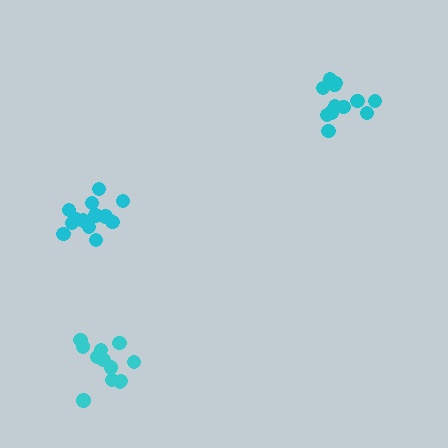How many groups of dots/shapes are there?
There are 3 groups.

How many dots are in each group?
Group 1: 12 dots, Group 2: 13 dots, Group 3: 12 dots (37 total).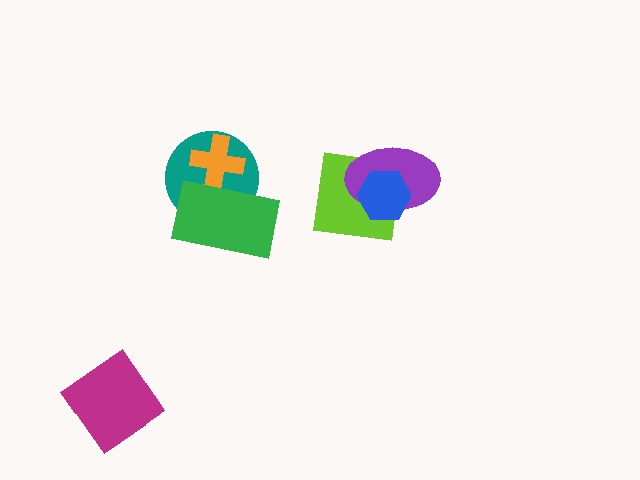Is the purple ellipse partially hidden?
Yes, it is partially covered by another shape.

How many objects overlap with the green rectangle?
2 objects overlap with the green rectangle.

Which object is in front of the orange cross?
The green rectangle is in front of the orange cross.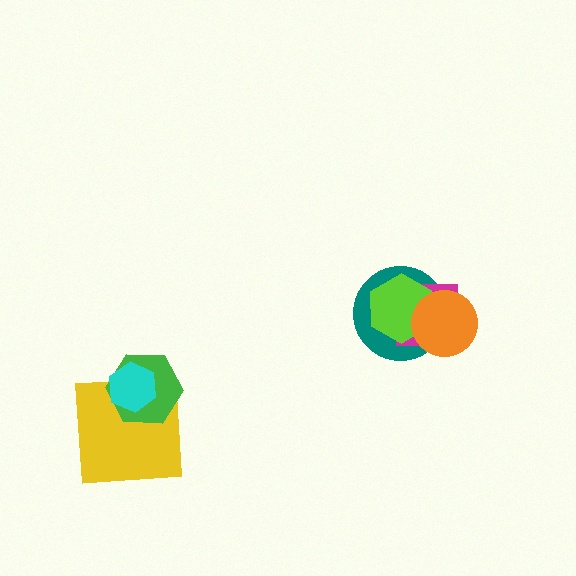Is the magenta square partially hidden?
Yes, it is partially covered by another shape.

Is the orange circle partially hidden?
No, no other shape covers it.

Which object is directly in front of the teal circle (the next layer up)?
The magenta square is directly in front of the teal circle.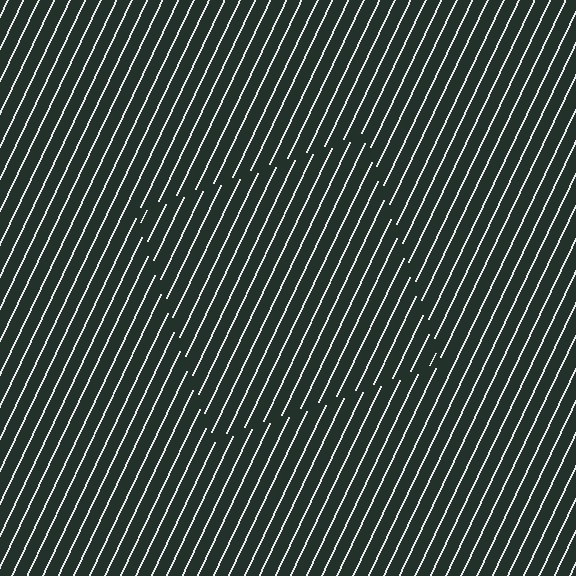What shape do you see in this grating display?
An illusory square. The interior of the shape contains the same grating, shifted by half a period — the contour is defined by the phase discontinuity where line-ends from the inner and outer gratings abut.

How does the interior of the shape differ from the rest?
The interior of the shape contains the same grating, shifted by half a period — the contour is defined by the phase discontinuity where line-ends from the inner and outer gratings abut.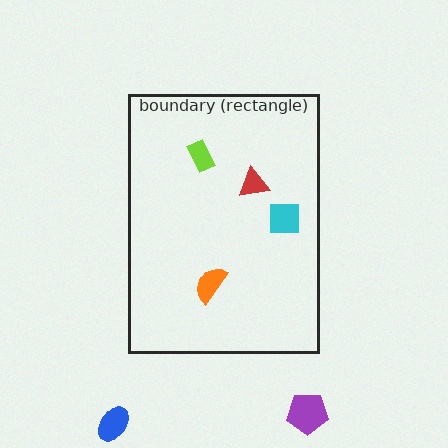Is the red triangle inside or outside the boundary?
Inside.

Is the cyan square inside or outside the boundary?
Inside.